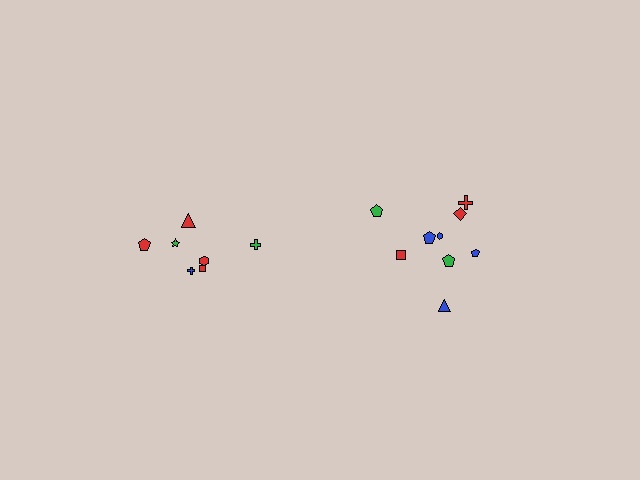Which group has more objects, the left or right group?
The right group.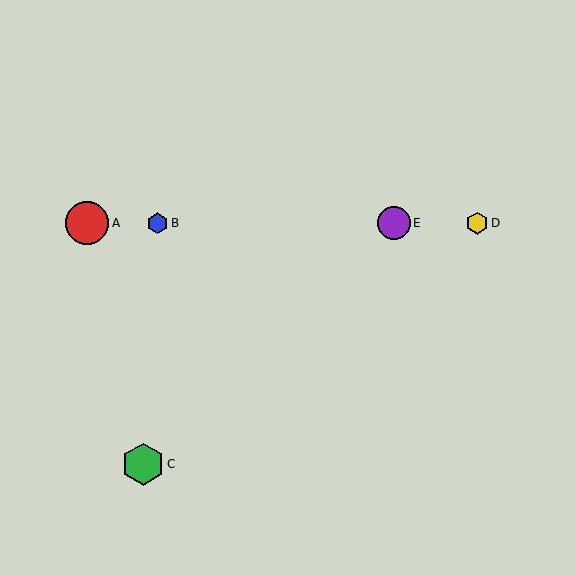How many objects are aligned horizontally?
4 objects (A, B, D, E) are aligned horizontally.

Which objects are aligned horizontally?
Objects A, B, D, E are aligned horizontally.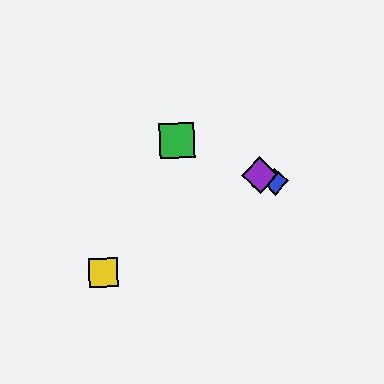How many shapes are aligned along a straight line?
4 shapes (the red diamond, the blue diamond, the green square, the purple diamond) are aligned along a straight line.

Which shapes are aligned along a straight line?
The red diamond, the blue diamond, the green square, the purple diamond are aligned along a straight line.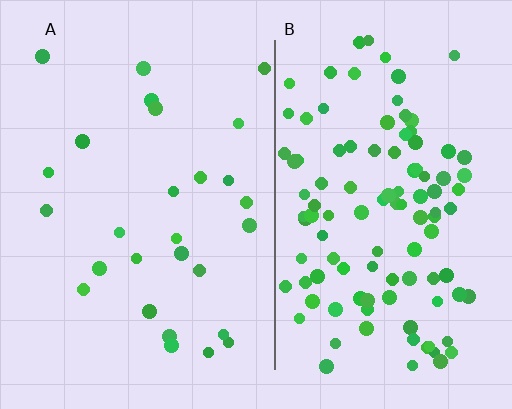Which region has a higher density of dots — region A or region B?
B (the right).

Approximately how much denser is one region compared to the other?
Approximately 4.0× — region B over region A.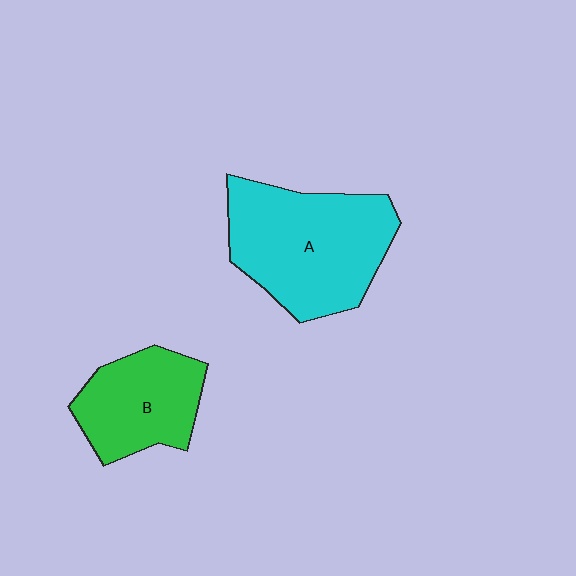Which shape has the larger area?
Shape A (cyan).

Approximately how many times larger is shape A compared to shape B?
Approximately 1.6 times.